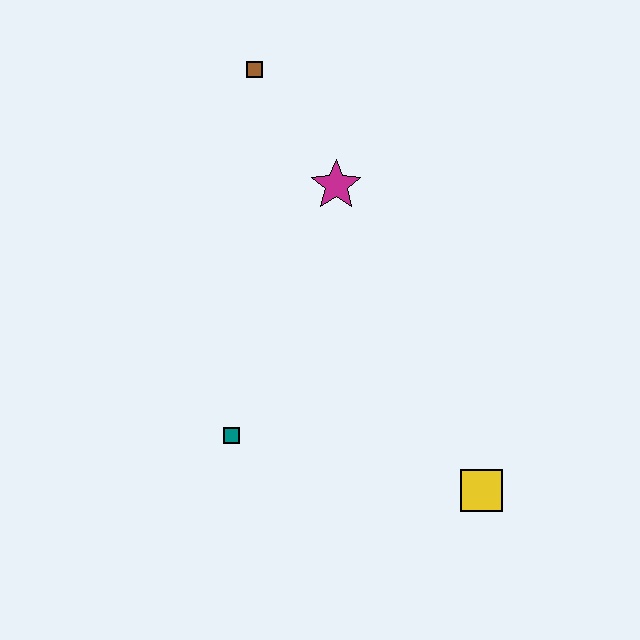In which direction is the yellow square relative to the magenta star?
The yellow square is below the magenta star.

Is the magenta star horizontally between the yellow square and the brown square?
Yes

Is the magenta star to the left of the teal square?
No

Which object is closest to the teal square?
The yellow square is closest to the teal square.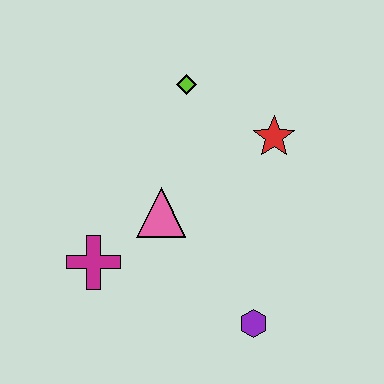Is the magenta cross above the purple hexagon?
Yes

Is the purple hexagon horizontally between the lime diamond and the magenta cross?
No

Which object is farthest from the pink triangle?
The purple hexagon is farthest from the pink triangle.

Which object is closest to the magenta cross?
The pink triangle is closest to the magenta cross.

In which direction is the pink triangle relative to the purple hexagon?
The pink triangle is above the purple hexagon.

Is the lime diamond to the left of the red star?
Yes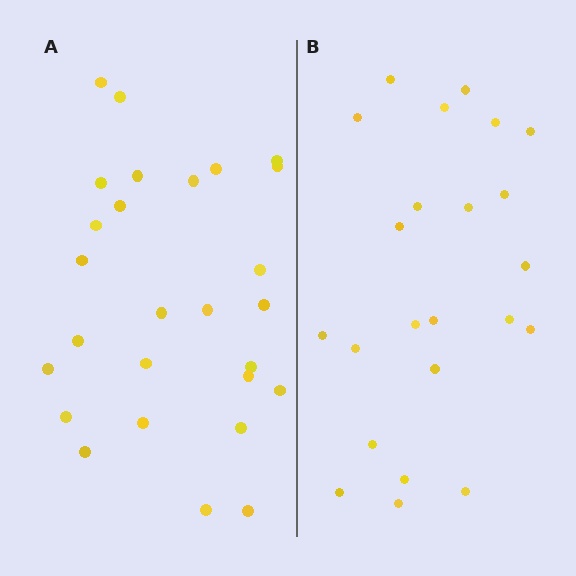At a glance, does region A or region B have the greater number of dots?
Region A (the left region) has more dots.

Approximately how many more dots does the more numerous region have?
Region A has about 4 more dots than region B.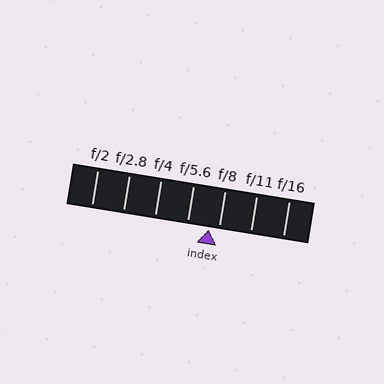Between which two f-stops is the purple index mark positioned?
The index mark is between f/5.6 and f/8.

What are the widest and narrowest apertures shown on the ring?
The widest aperture shown is f/2 and the narrowest is f/16.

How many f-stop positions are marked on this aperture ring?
There are 7 f-stop positions marked.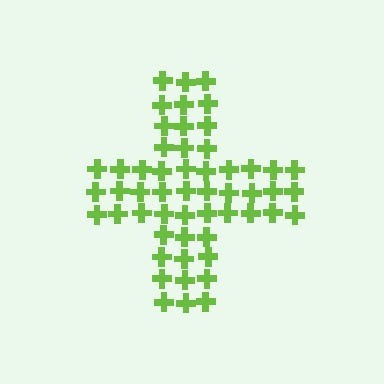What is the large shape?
The large shape is a cross.